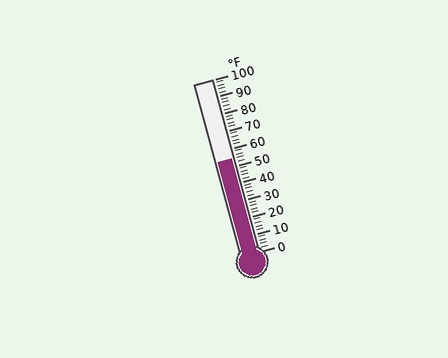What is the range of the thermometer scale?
The thermometer scale ranges from 0°F to 100°F.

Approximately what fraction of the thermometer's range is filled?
The thermometer is filled to approximately 55% of its range.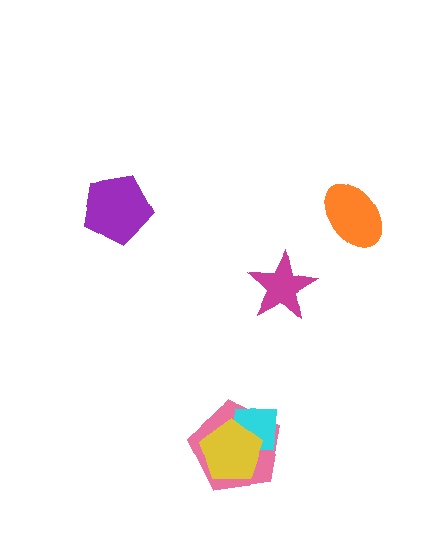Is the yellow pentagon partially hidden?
No, no other shape covers it.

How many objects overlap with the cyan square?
2 objects overlap with the cyan square.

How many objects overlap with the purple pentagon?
0 objects overlap with the purple pentagon.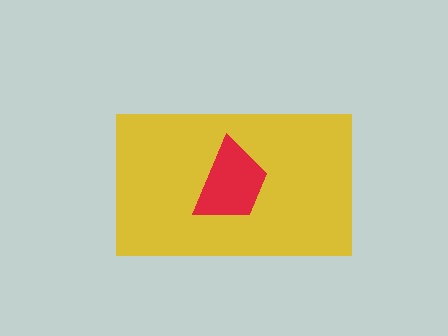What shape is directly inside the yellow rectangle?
The red trapezoid.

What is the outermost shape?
The yellow rectangle.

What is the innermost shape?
The red trapezoid.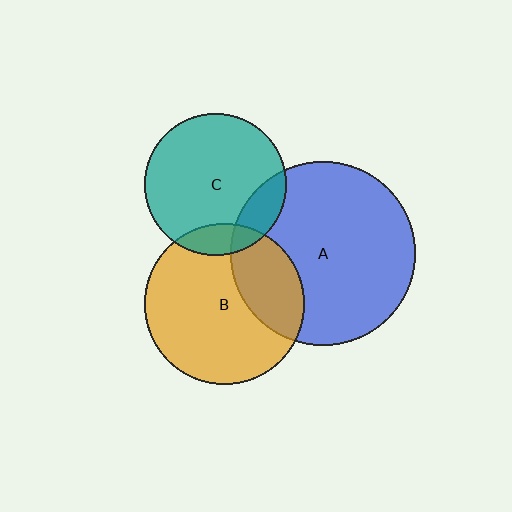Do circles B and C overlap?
Yes.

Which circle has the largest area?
Circle A (blue).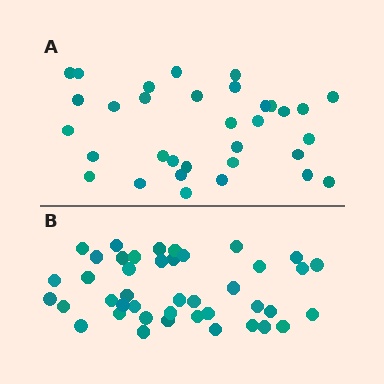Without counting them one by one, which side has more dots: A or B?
Region B (the bottom region) has more dots.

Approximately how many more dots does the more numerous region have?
Region B has roughly 8 or so more dots than region A.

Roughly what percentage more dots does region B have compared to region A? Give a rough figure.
About 25% more.